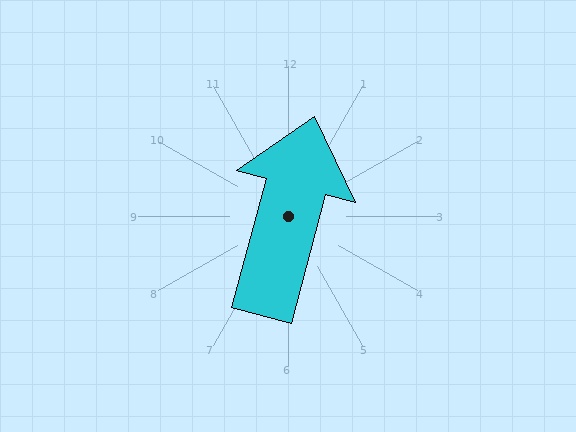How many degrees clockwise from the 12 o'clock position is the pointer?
Approximately 15 degrees.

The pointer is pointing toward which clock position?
Roughly 12 o'clock.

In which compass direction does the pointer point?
North.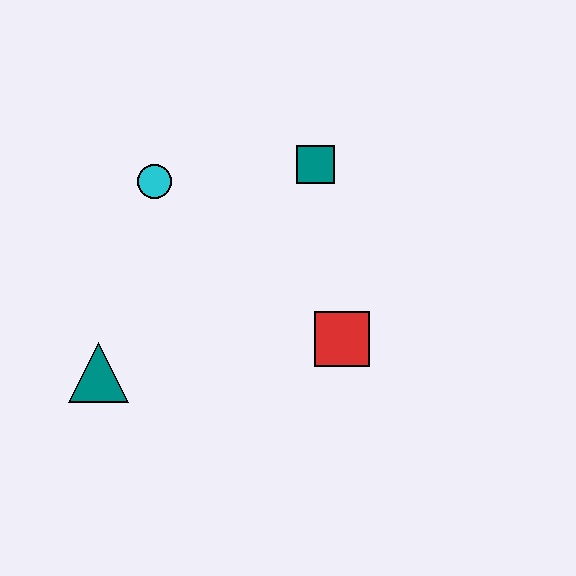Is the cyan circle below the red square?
No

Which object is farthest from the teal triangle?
The teal square is farthest from the teal triangle.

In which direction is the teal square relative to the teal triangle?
The teal square is to the right of the teal triangle.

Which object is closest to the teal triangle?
The cyan circle is closest to the teal triangle.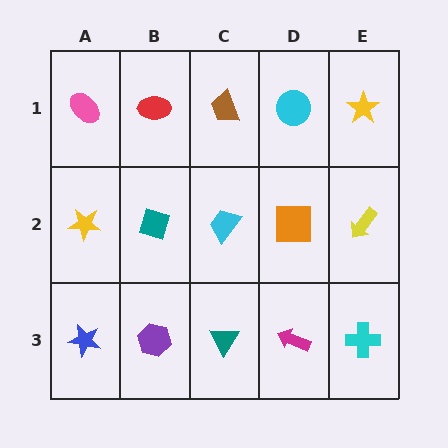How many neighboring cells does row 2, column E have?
3.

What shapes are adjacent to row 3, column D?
An orange square (row 2, column D), a teal triangle (row 3, column C), a cyan cross (row 3, column E).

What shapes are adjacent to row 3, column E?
A yellow arrow (row 2, column E), a magenta arrow (row 3, column D).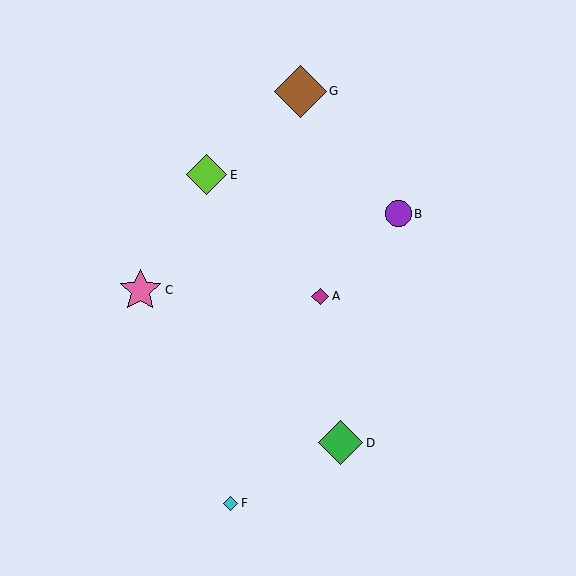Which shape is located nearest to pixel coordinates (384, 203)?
The purple circle (labeled B) at (398, 214) is nearest to that location.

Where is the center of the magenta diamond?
The center of the magenta diamond is at (320, 296).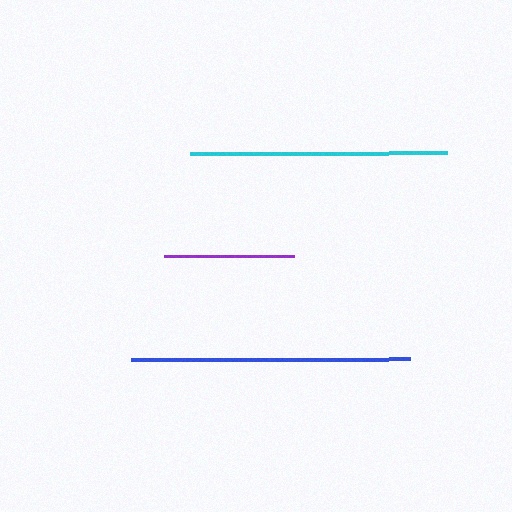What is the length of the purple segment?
The purple segment is approximately 130 pixels long.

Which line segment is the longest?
The blue line is the longest at approximately 280 pixels.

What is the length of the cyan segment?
The cyan segment is approximately 257 pixels long.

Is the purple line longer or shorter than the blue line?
The blue line is longer than the purple line.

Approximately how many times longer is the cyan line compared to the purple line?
The cyan line is approximately 2.0 times the length of the purple line.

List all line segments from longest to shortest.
From longest to shortest: blue, cyan, purple.